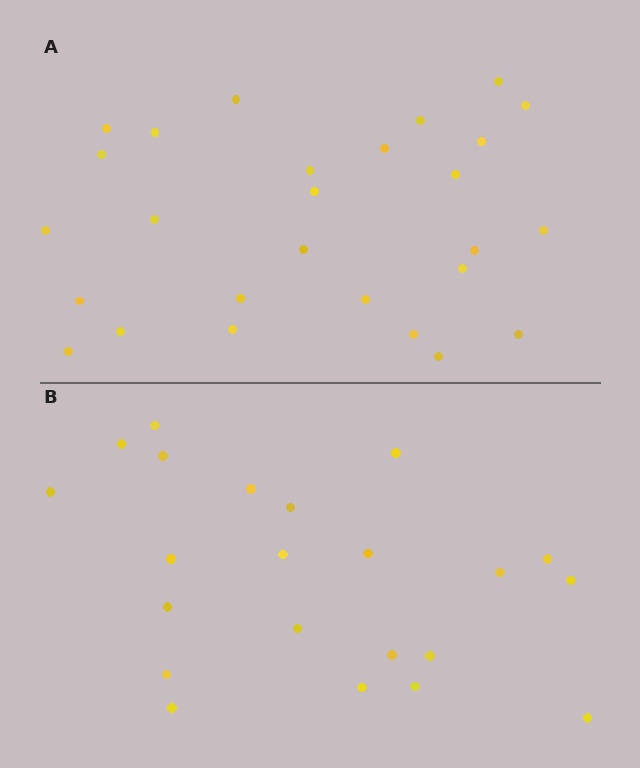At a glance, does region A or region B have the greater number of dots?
Region A (the top region) has more dots.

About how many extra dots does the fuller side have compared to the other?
Region A has about 5 more dots than region B.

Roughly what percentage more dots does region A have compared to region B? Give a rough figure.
About 25% more.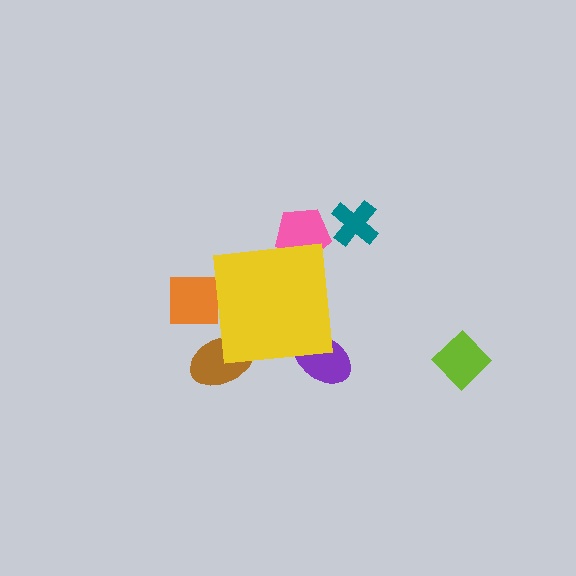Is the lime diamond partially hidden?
No, the lime diamond is fully visible.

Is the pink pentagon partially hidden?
Yes, the pink pentagon is partially hidden behind the yellow square.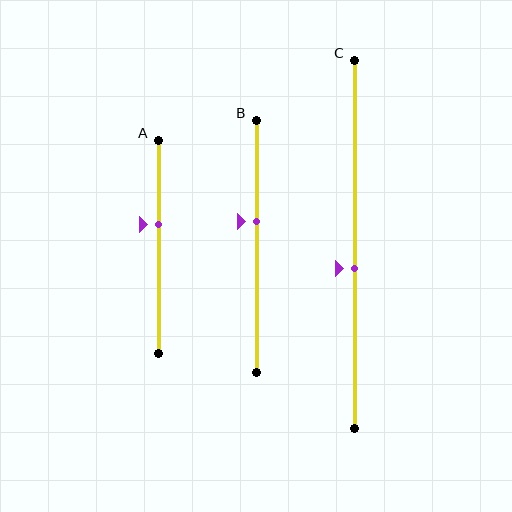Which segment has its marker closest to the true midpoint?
Segment C has its marker closest to the true midpoint.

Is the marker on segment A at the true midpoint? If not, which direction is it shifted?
No, the marker on segment A is shifted upward by about 10% of the segment length.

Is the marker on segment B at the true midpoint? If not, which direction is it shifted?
No, the marker on segment B is shifted upward by about 10% of the segment length.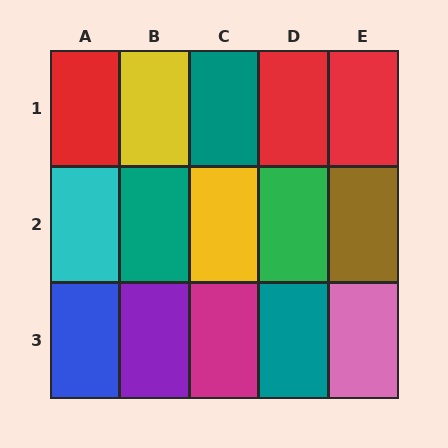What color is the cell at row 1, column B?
Yellow.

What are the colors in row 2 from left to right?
Cyan, teal, yellow, green, brown.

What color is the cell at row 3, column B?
Purple.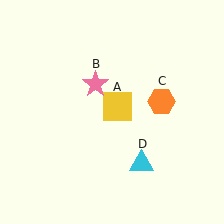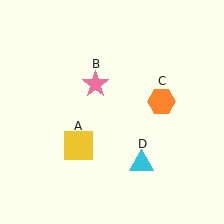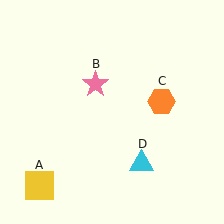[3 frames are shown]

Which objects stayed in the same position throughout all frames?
Pink star (object B) and orange hexagon (object C) and cyan triangle (object D) remained stationary.